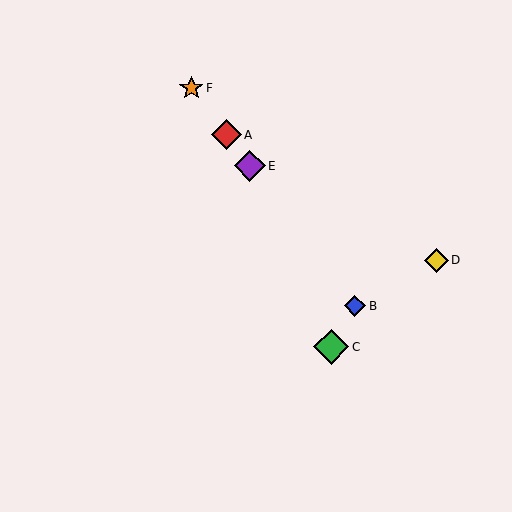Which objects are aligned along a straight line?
Objects A, B, E, F are aligned along a straight line.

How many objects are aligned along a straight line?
4 objects (A, B, E, F) are aligned along a straight line.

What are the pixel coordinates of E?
Object E is at (250, 166).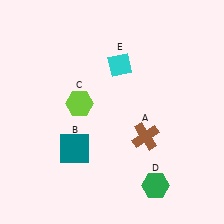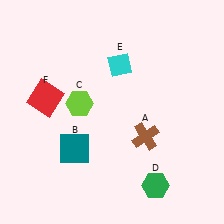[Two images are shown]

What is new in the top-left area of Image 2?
A red square (F) was added in the top-left area of Image 2.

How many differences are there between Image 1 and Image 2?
There is 1 difference between the two images.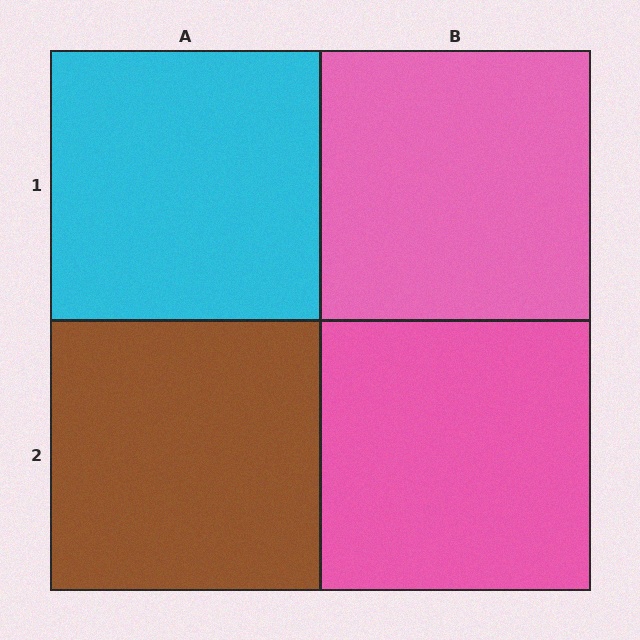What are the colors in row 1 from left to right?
Cyan, pink.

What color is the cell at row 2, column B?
Pink.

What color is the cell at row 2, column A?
Brown.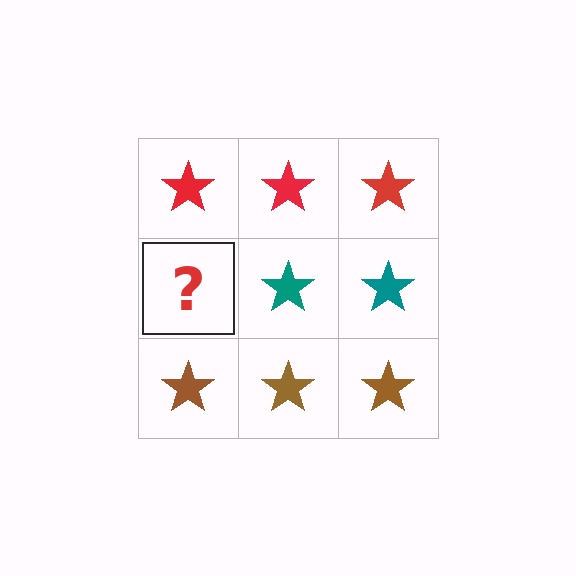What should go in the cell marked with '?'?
The missing cell should contain a teal star.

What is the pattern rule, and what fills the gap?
The rule is that each row has a consistent color. The gap should be filled with a teal star.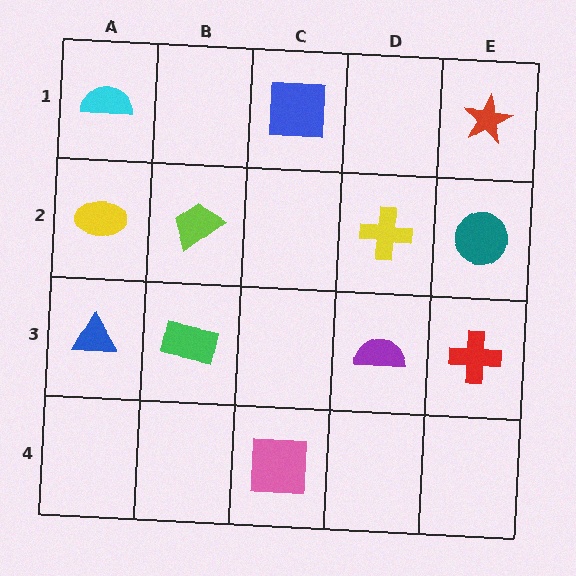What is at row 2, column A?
A yellow ellipse.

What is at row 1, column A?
A cyan semicircle.